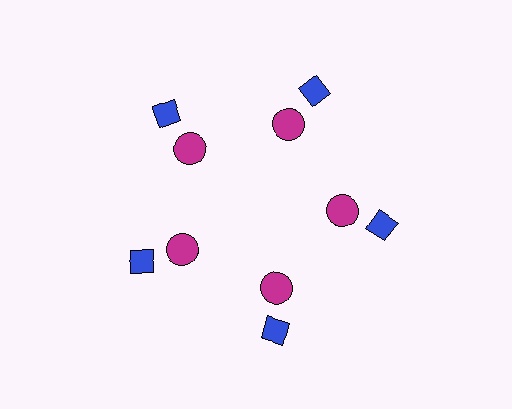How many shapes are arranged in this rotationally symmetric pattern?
There are 10 shapes, arranged in 5 groups of 2.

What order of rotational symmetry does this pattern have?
This pattern has 5-fold rotational symmetry.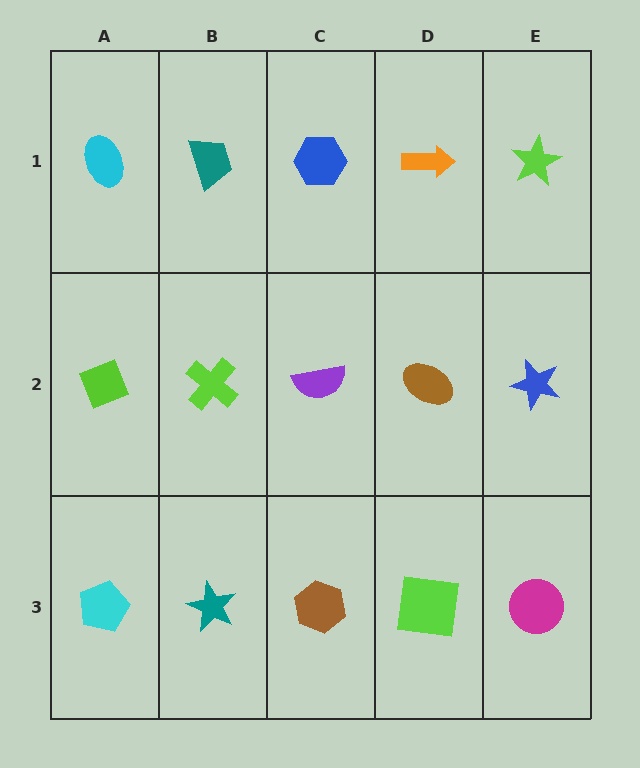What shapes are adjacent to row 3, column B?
A lime cross (row 2, column B), a cyan pentagon (row 3, column A), a brown hexagon (row 3, column C).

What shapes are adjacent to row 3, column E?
A blue star (row 2, column E), a lime square (row 3, column D).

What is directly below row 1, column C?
A purple semicircle.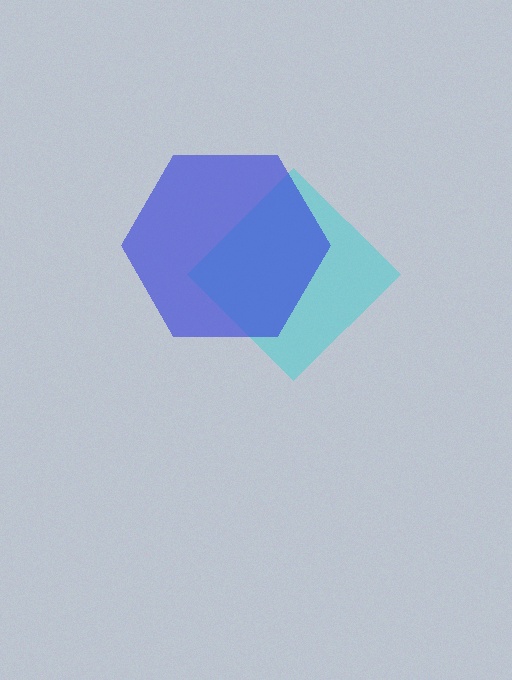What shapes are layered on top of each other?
The layered shapes are: a cyan diamond, a blue hexagon.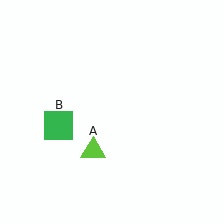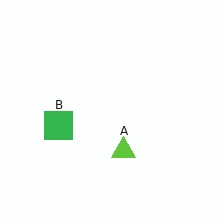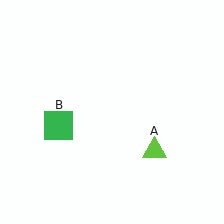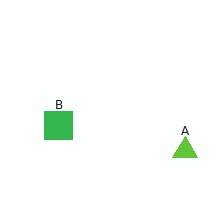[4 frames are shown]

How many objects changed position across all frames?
1 object changed position: lime triangle (object A).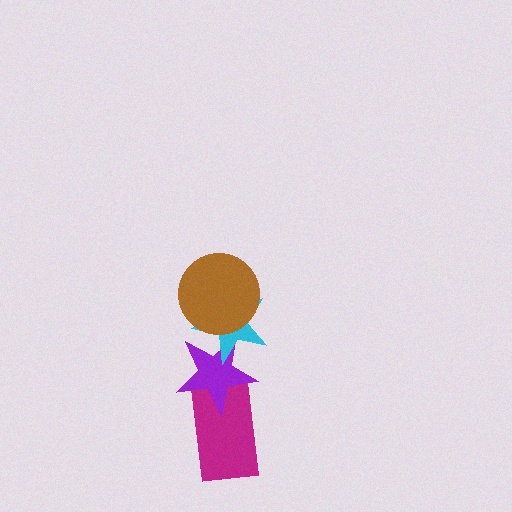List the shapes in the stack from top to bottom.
From top to bottom: the brown circle, the cyan star, the purple star, the magenta rectangle.